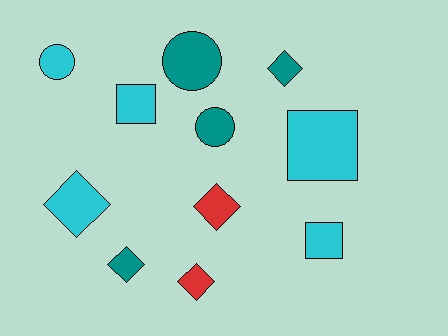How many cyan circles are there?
There is 1 cyan circle.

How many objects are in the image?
There are 11 objects.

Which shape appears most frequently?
Diamond, with 5 objects.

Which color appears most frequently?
Cyan, with 5 objects.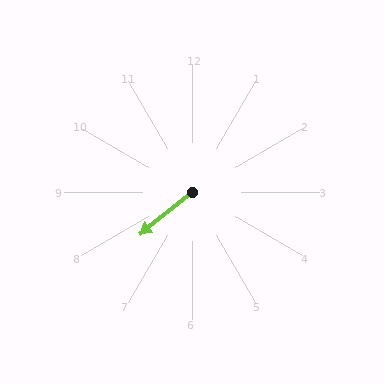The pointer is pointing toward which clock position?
Roughly 8 o'clock.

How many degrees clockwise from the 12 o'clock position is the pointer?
Approximately 231 degrees.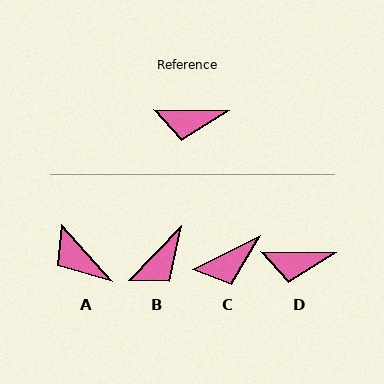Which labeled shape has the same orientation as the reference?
D.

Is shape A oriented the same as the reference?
No, it is off by about 47 degrees.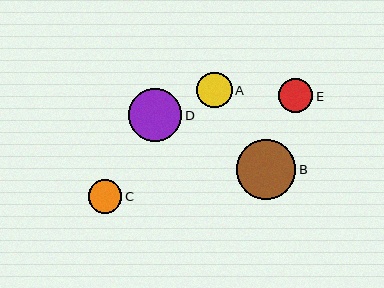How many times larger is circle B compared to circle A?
Circle B is approximately 1.7 times the size of circle A.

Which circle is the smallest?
Circle C is the smallest with a size of approximately 34 pixels.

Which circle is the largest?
Circle B is the largest with a size of approximately 60 pixels.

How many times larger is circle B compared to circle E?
Circle B is approximately 1.7 times the size of circle E.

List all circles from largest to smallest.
From largest to smallest: B, D, A, E, C.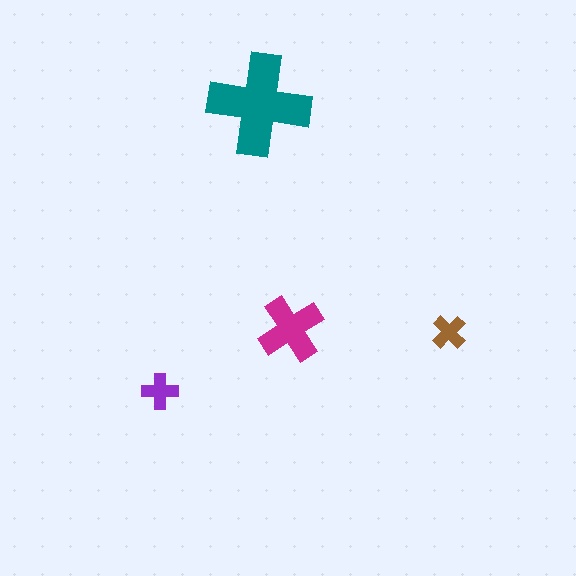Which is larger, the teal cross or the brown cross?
The teal one.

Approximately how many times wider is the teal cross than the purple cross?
About 3 times wider.